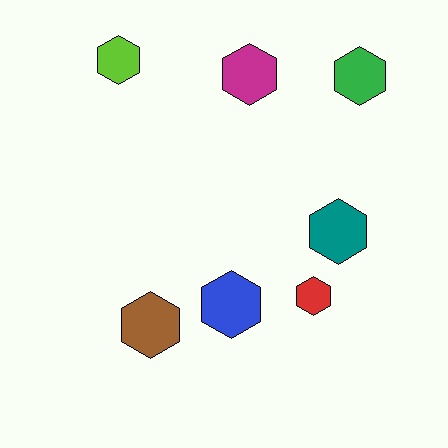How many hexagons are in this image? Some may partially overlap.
There are 7 hexagons.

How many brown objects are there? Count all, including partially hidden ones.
There is 1 brown object.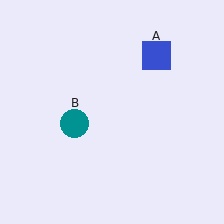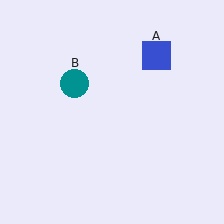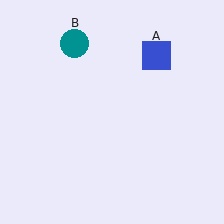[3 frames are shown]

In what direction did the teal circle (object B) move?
The teal circle (object B) moved up.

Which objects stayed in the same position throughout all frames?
Blue square (object A) remained stationary.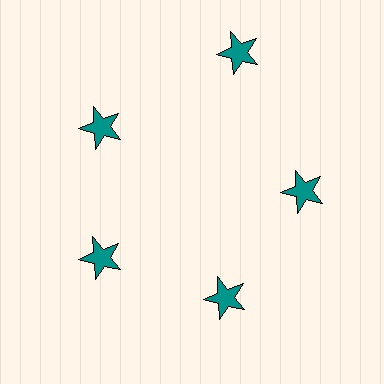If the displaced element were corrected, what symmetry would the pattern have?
It would have 5-fold rotational symmetry — the pattern would map onto itself every 72 degrees.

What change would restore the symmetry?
The symmetry would be restored by moving it inward, back onto the ring so that all 5 stars sit at equal angles and equal distance from the center.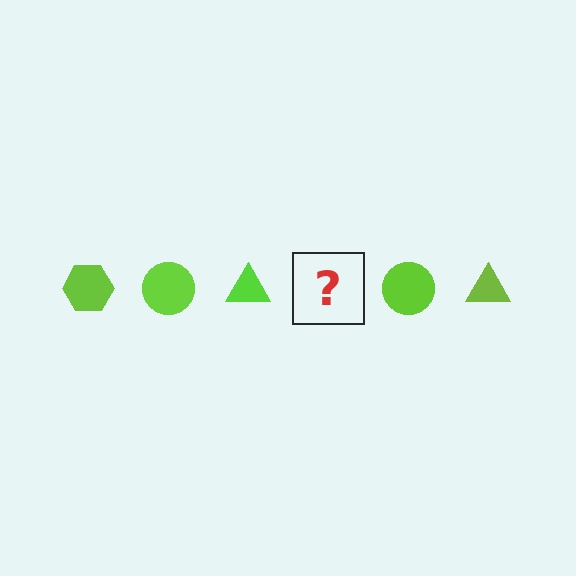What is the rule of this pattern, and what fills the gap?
The rule is that the pattern cycles through hexagon, circle, triangle shapes in lime. The gap should be filled with a lime hexagon.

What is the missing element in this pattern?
The missing element is a lime hexagon.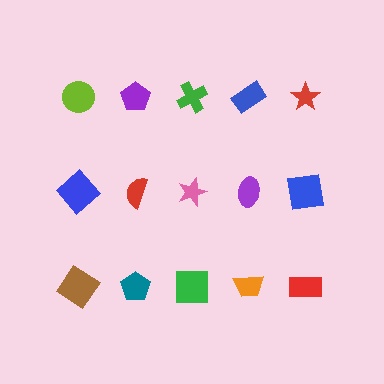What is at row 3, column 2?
A teal pentagon.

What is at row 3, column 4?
An orange trapezoid.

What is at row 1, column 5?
A red star.